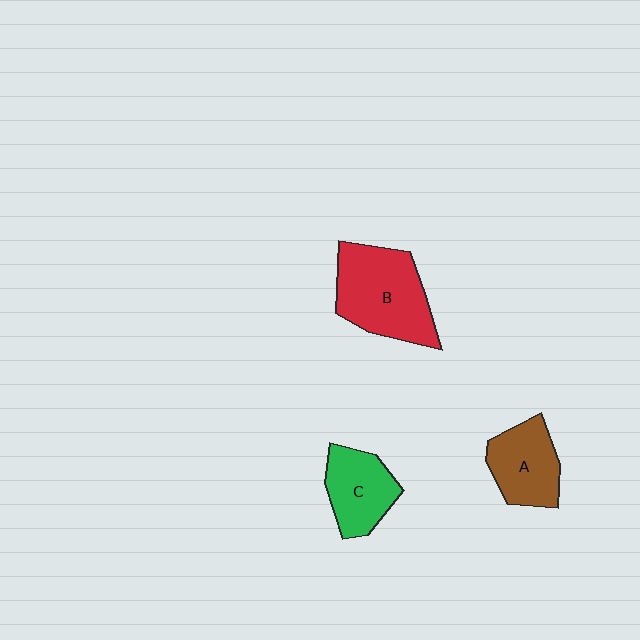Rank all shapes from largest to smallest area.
From largest to smallest: B (red), A (brown), C (green).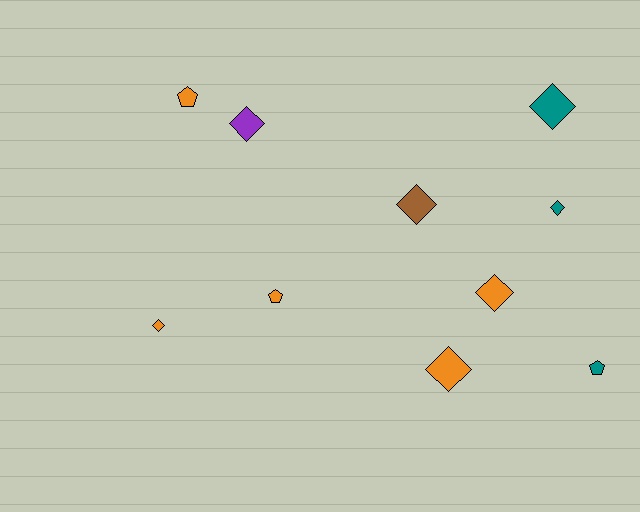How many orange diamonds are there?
There are 3 orange diamonds.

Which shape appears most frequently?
Diamond, with 7 objects.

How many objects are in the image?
There are 10 objects.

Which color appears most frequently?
Orange, with 5 objects.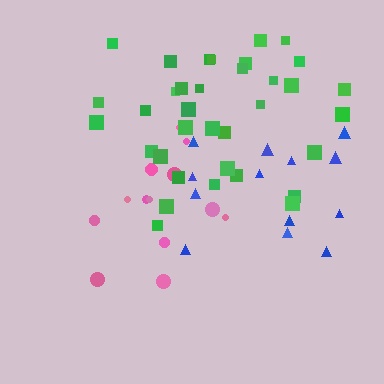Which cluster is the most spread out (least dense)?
Pink.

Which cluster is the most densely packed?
Green.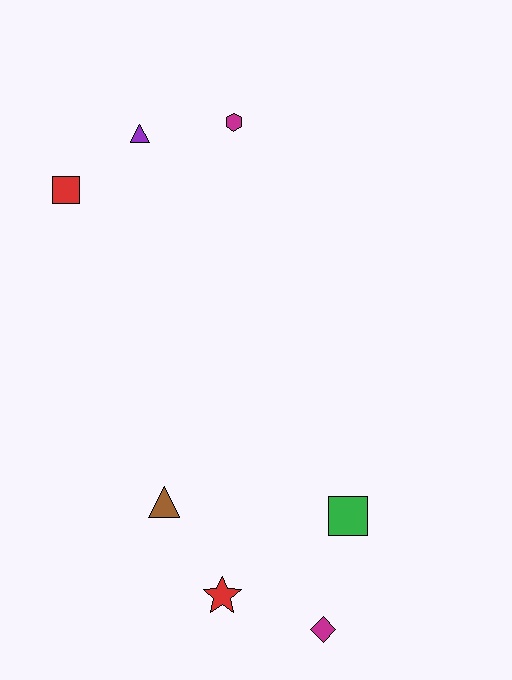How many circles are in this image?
There are no circles.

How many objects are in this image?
There are 7 objects.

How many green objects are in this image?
There is 1 green object.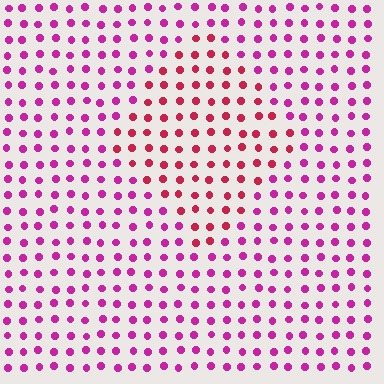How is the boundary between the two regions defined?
The boundary is defined purely by a slight shift in hue (about 32 degrees). Spacing, size, and orientation are identical on both sides.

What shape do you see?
I see a diamond.